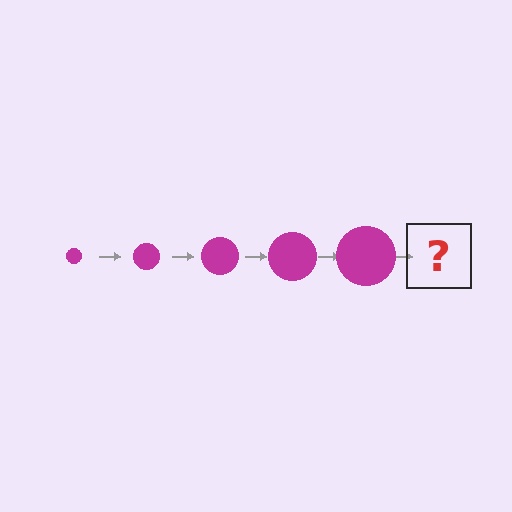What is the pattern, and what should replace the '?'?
The pattern is that the circle gets progressively larger each step. The '?' should be a magenta circle, larger than the previous one.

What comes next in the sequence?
The next element should be a magenta circle, larger than the previous one.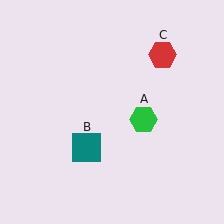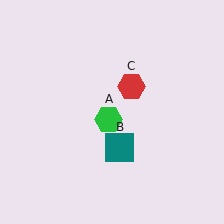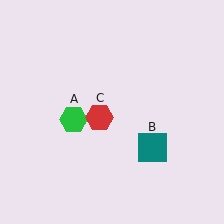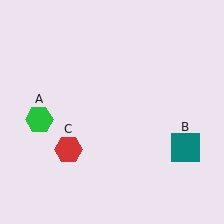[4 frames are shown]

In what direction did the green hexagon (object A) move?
The green hexagon (object A) moved left.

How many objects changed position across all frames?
3 objects changed position: green hexagon (object A), teal square (object B), red hexagon (object C).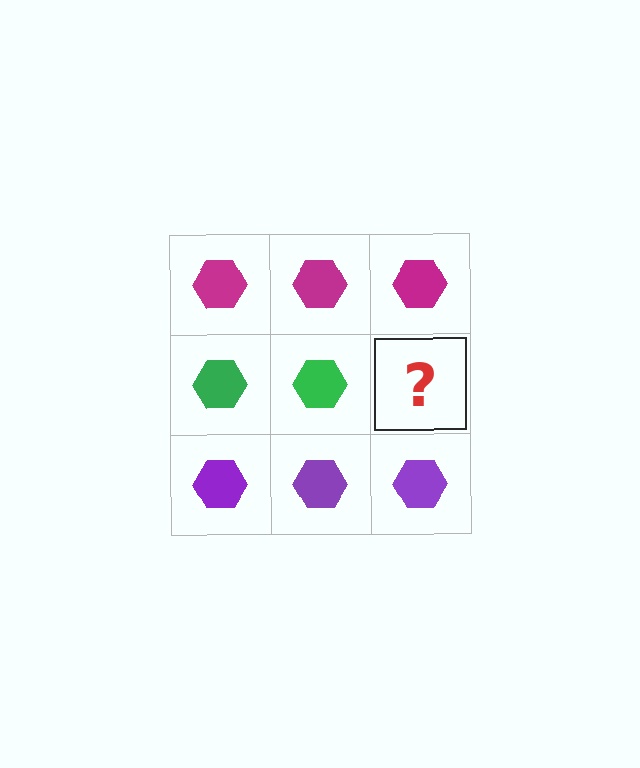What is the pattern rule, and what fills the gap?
The rule is that each row has a consistent color. The gap should be filled with a green hexagon.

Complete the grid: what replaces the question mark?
The question mark should be replaced with a green hexagon.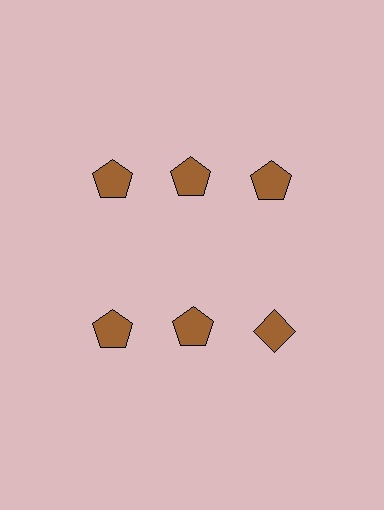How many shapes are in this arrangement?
There are 6 shapes arranged in a grid pattern.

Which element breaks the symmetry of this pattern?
The brown diamond in the second row, center column breaks the symmetry. All other shapes are brown pentagons.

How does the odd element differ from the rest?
It has a different shape: diamond instead of pentagon.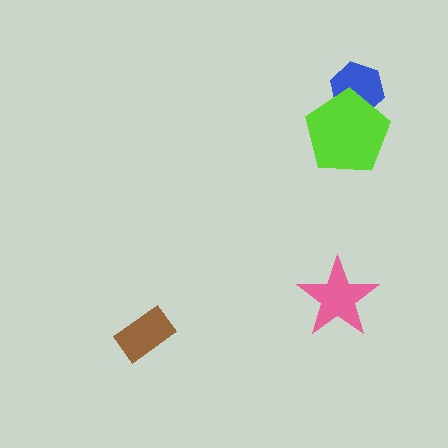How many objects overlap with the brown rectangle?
0 objects overlap with the brown rectangle.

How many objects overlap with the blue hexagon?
1 object overlaps with the blue hexagon.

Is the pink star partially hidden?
No, no other shape covers it.